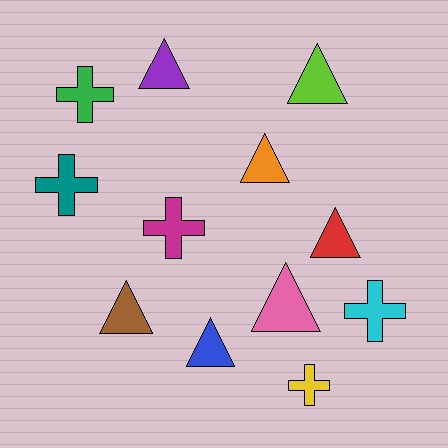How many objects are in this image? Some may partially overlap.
There are 12 objects.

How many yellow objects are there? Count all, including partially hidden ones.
There is 1 yellow object.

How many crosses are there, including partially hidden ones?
There are 5 crosses.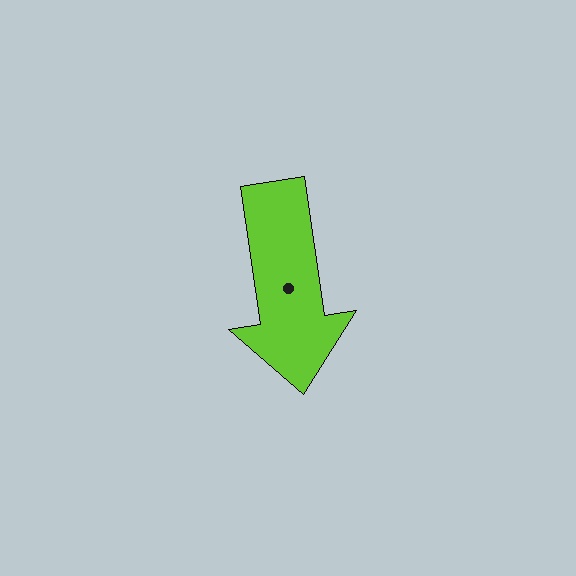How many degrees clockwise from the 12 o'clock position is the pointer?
Approximately 172 degrees.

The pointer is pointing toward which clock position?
Roughly 6 o'clock.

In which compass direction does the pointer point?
South.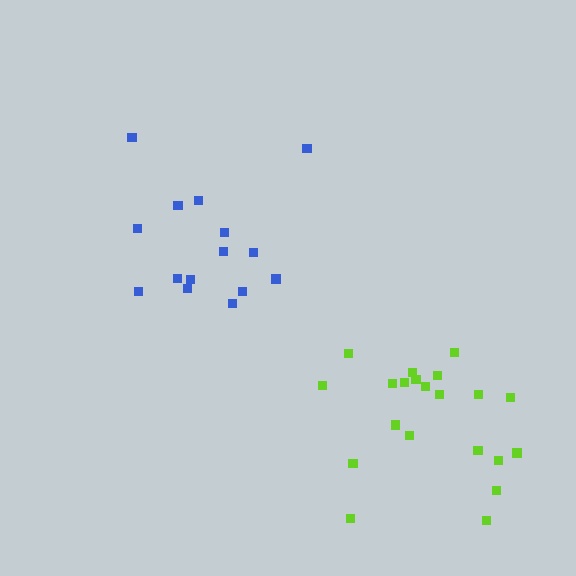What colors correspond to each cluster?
The clusters are colored: lime, blue.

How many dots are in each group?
Group 1: 21 dots, Group 2: 15 dots (36 total).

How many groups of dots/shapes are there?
There are 2 groups.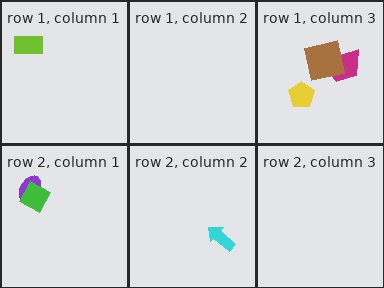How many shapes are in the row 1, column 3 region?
3.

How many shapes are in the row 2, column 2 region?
1.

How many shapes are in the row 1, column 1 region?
1.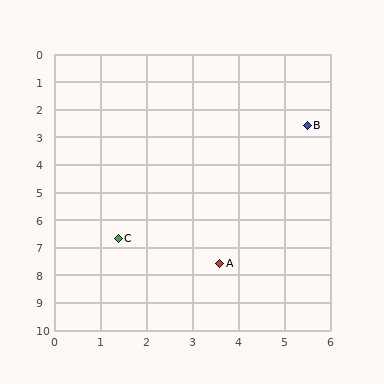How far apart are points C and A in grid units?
Points C and A are about 2.4 grid units apart.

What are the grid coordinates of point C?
Point C is at approximately (1.4, 6.7).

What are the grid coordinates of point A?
Point A is at approximately (3.6, 7.6).